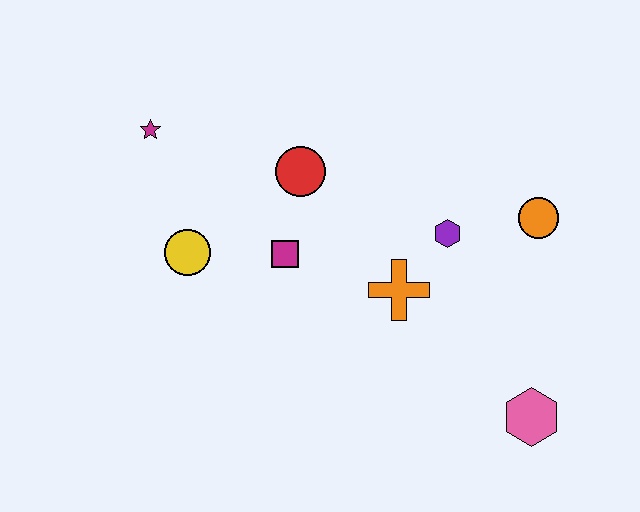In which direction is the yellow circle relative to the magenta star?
The yellow circle is below the magenta star.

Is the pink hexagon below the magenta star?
Yes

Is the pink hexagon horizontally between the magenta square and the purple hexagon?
No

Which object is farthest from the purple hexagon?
The magenta star is farthest from the purple hexagon.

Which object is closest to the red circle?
The magenta square is closest to the red circle.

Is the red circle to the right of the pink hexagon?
No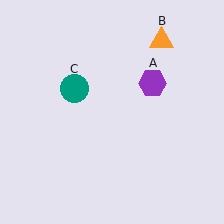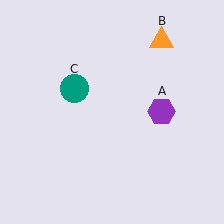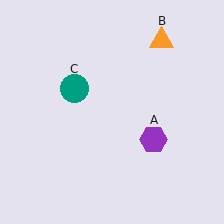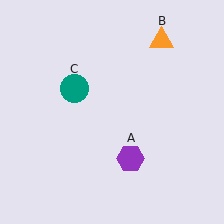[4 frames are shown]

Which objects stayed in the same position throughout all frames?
Orange triangle (object B) and teal circle (object C) remained stationary.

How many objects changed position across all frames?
1 object changed position: purple hexagon (object A).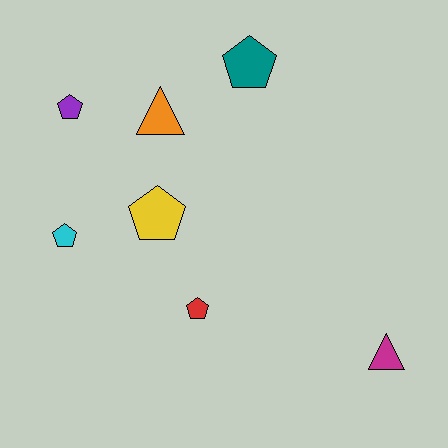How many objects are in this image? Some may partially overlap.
There are 7 objects.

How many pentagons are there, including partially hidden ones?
There are 5 pentagons.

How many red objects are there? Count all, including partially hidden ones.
There is 1 red object.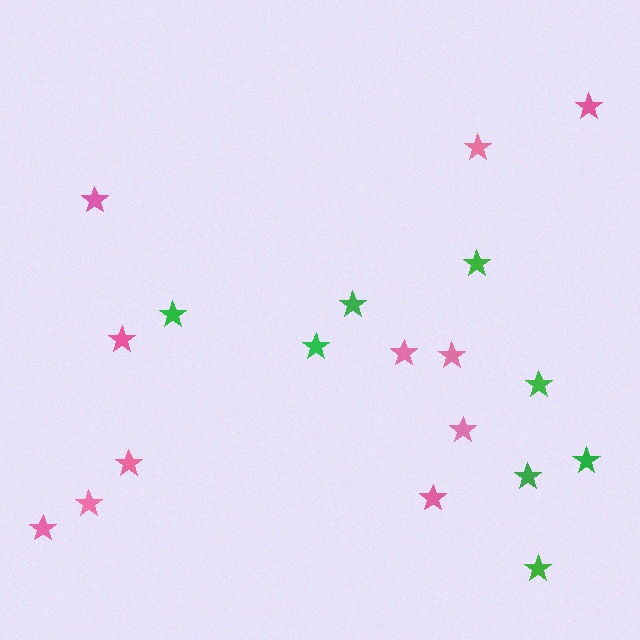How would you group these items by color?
There are 2 groups: one group of pink stars (11) and one group of green stars (8).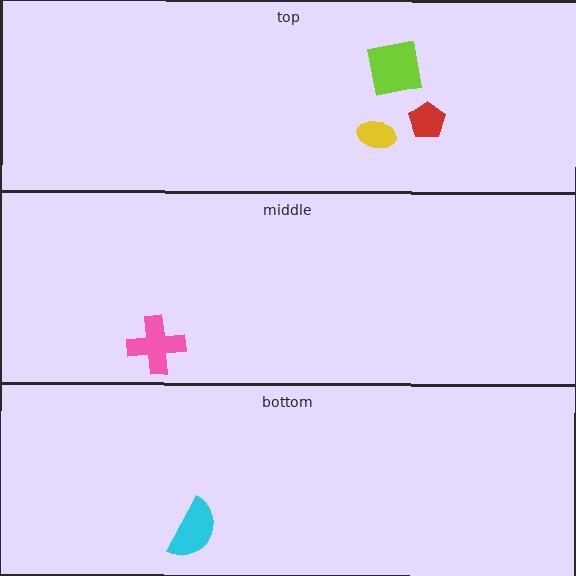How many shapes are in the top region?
3.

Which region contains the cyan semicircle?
The bottom region.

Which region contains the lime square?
The top region.